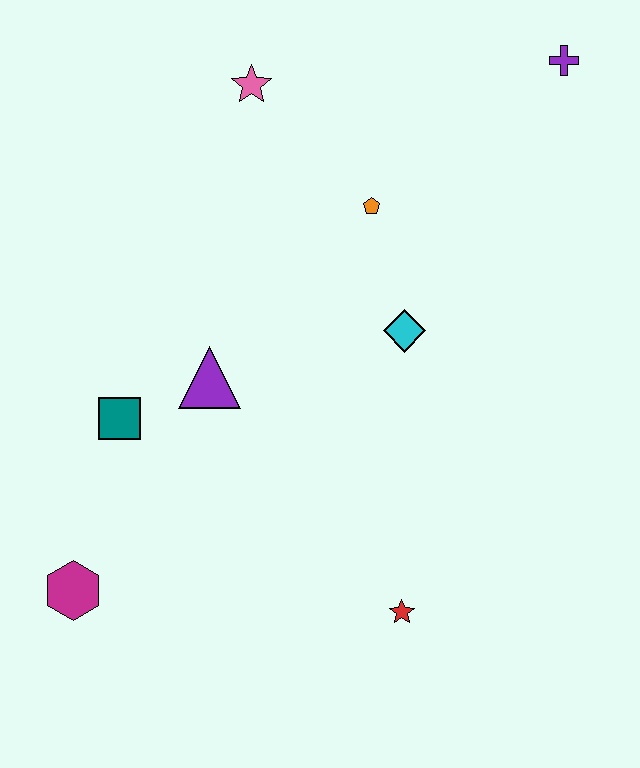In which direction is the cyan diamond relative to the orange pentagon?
The cyan diamond is below the orange pentagon.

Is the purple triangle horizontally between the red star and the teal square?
Yes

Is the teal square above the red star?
Yes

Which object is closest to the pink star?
The orange pentagon is closest to the pink star.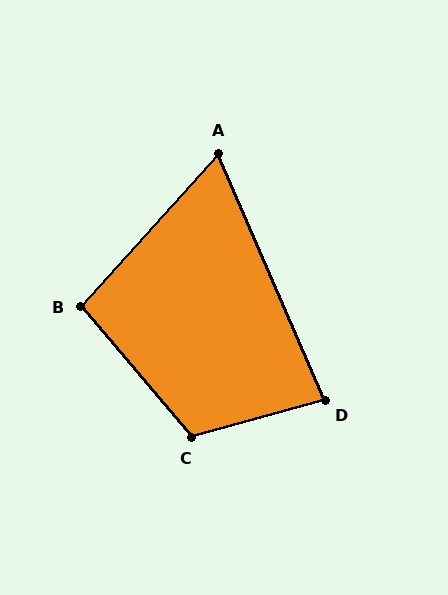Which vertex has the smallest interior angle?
A, at approximately 65 degrees.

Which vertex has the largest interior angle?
C, at approximately 115 degrees.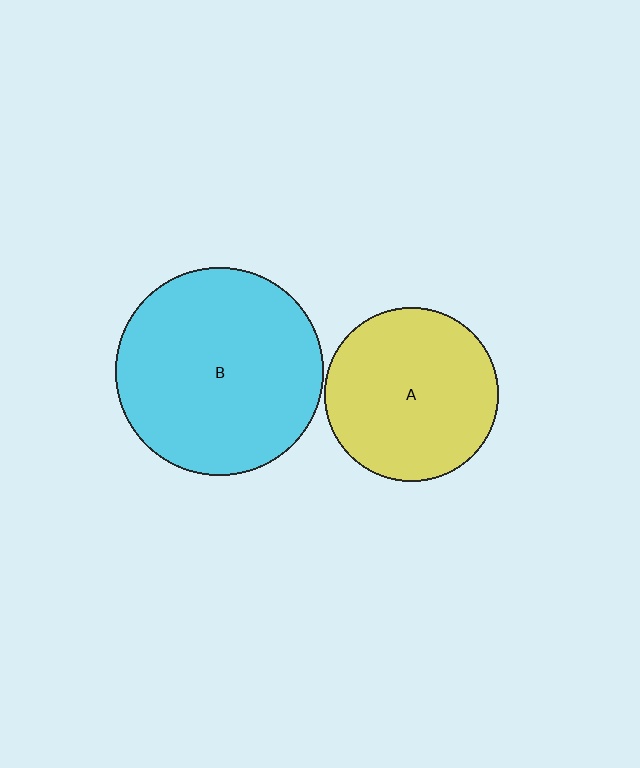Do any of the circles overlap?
No, none of the circles overlap.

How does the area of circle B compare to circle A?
Approximately 1.4 times.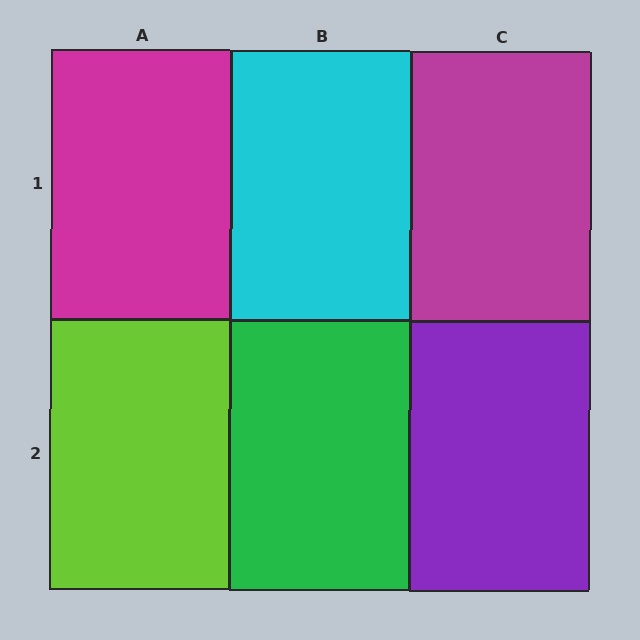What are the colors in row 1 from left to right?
Magenta, cyan, magenta.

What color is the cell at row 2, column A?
Lime.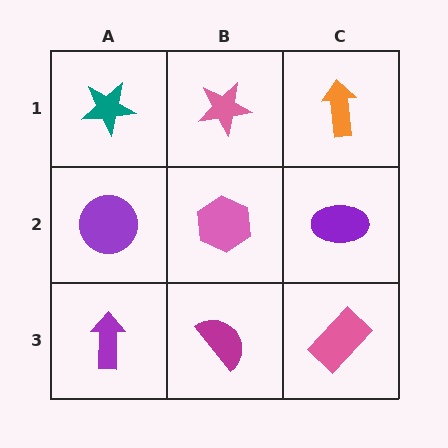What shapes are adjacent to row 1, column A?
A purple circle (row 2, column A), a pink star (row 1, column B).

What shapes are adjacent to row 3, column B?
A pink hexagon (row 2, column B), a purple arrow (row 3, column A), a pink rectangle (row 3, column C).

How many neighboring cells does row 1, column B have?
3.